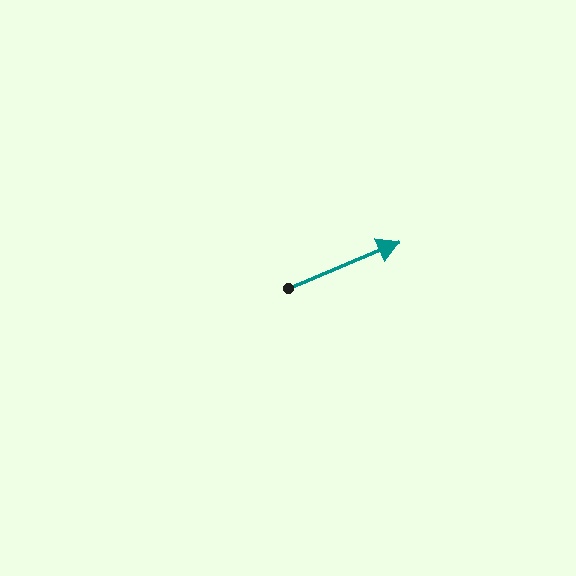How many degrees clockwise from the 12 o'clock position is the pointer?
Approximately 67 degrees.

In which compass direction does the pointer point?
Northeast.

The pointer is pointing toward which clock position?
Roughly 2 o'clock.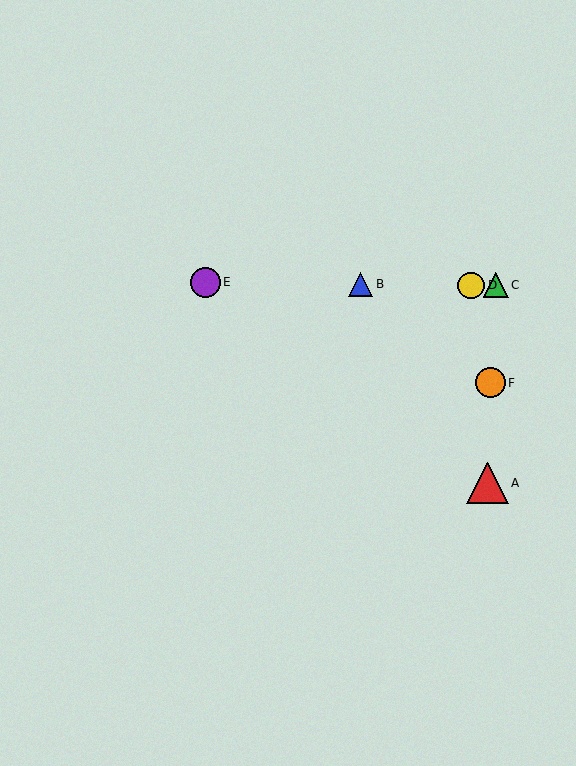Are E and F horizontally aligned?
No, E is at y≈283 and F is at y≈383.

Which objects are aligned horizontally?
Objects B, C, D, E are aligned horizontally.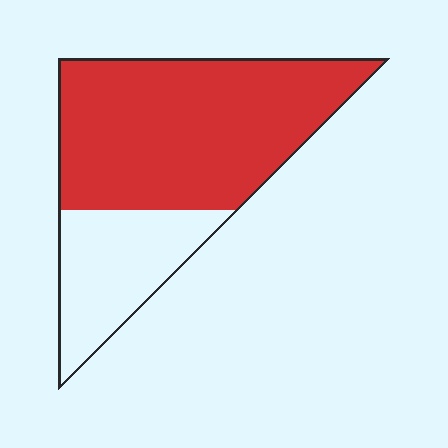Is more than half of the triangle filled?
Yes.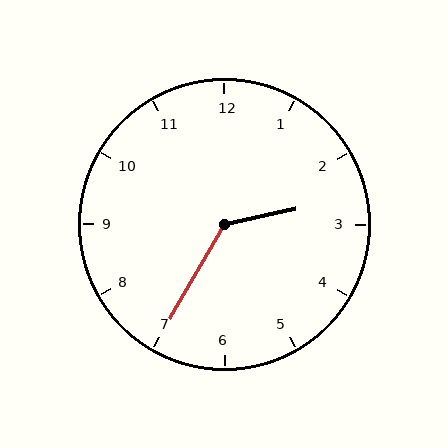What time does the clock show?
2:35.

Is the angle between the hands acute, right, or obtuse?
It is obtuse.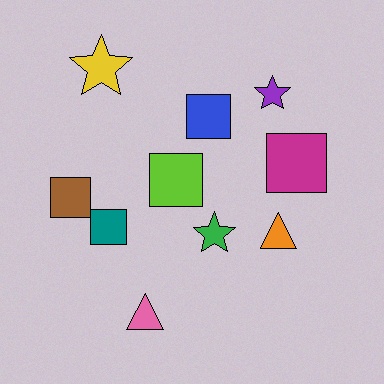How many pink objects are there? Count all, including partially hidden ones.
There is 1 pink object.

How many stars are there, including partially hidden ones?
There are 3 stars.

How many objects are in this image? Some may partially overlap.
There are 10 objects.